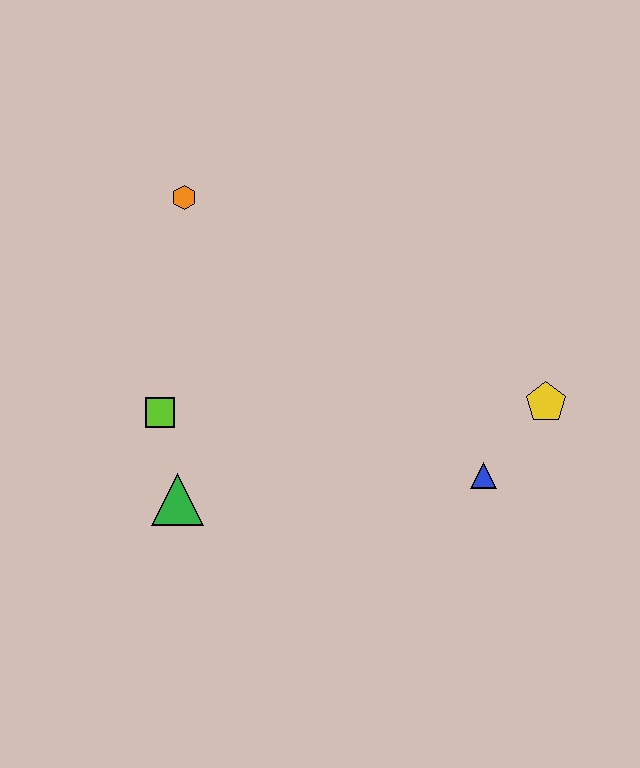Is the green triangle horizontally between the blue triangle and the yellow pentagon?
No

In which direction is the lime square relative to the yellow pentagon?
The lime square is to the left of the yellow pentagon.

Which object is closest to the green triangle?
The lime square is closest to the green triangle.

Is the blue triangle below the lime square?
Yes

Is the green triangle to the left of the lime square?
No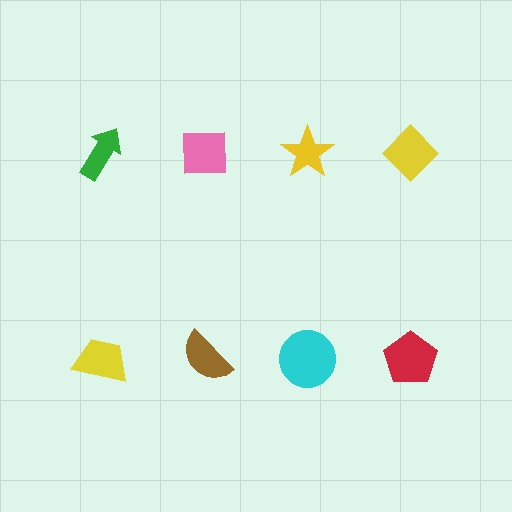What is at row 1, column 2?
A pink square.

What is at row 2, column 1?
A yellow trapezoid.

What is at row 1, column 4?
A yellow diamond.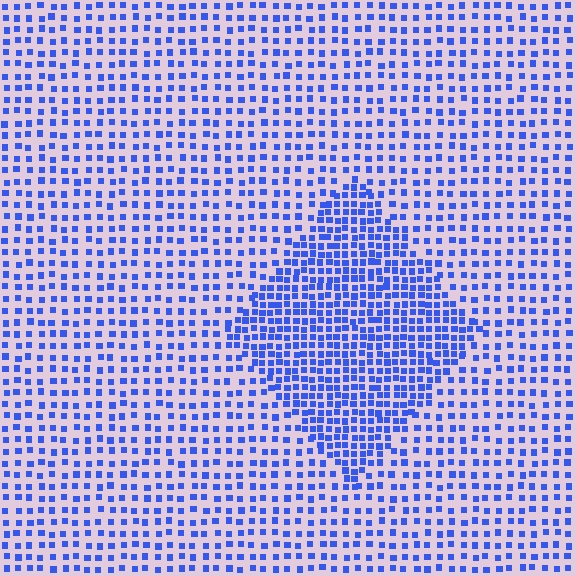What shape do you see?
I see a diamond.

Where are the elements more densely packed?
The elements are more densely packed inside the diamond boundary.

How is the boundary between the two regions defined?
The boundary is defined by a change in element density (approximately 2.0x ratio). All elements are the same color, size, and shape.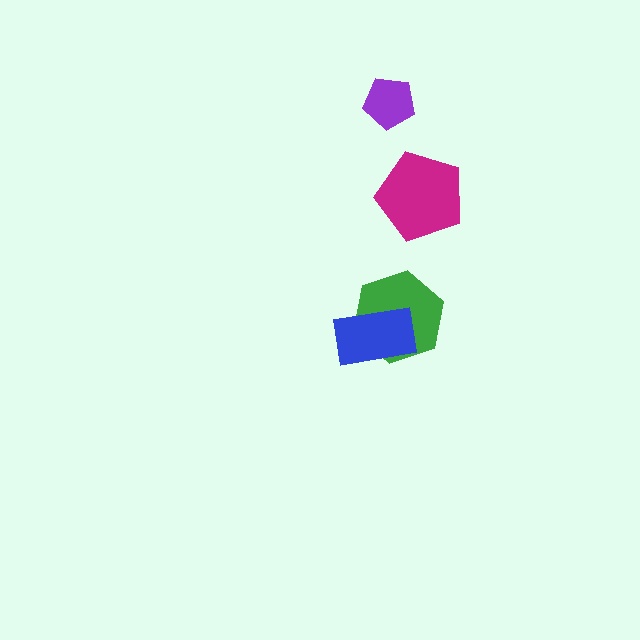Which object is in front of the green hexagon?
The blue rectangle is in front of the green hexagon.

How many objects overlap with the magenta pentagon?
0 objects overlap with the magenta pentagon.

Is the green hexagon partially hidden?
Yes, it is partially covered by another shape.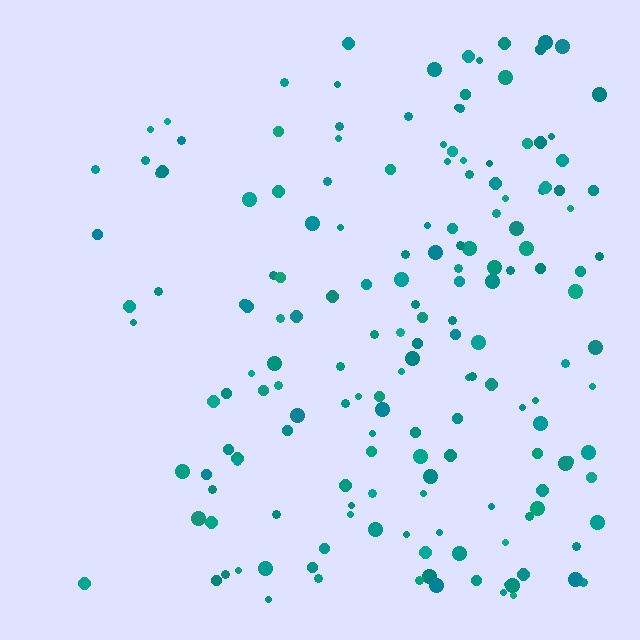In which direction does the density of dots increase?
From left to right, with the right side densest.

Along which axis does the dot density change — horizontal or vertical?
Horizontal.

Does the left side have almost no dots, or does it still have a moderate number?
Still a moderate number, just noticeably fewer than the right.